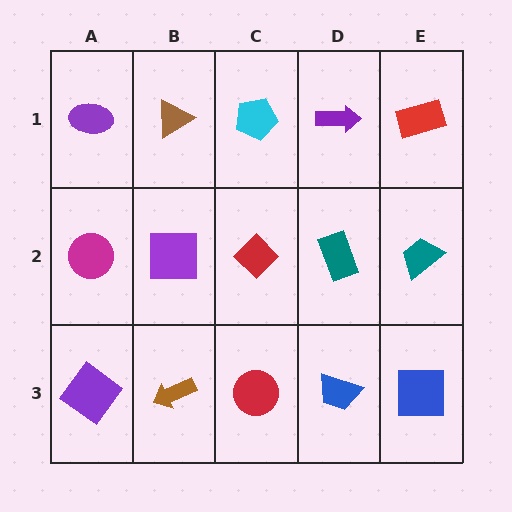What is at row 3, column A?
A purple diamond.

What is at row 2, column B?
A purple square.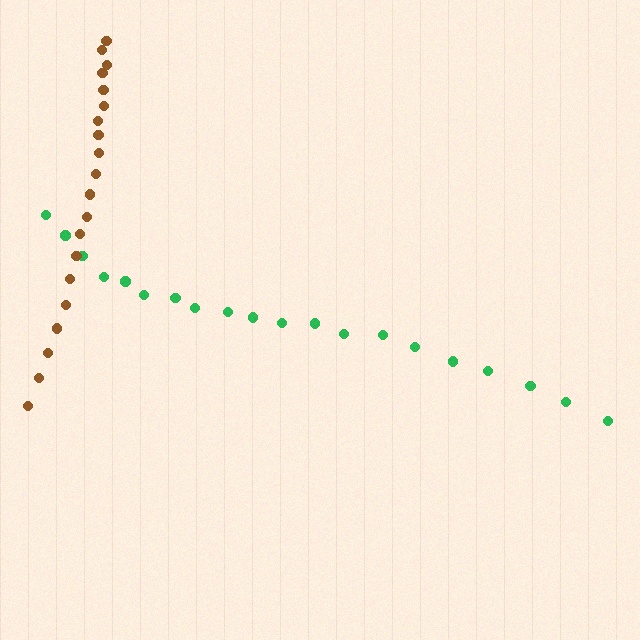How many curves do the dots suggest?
There are 2 distinct paths.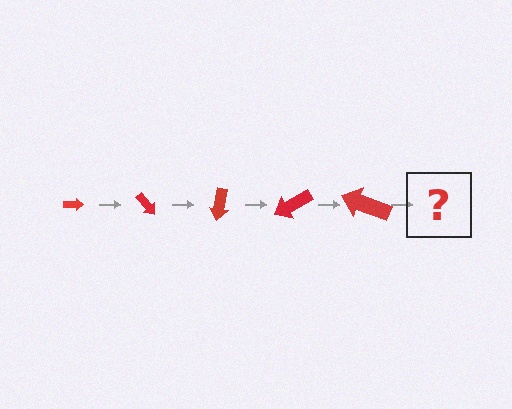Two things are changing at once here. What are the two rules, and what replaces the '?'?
The two rules are that the arrow grows larger each step and it rotates 50 degrees each step. The '?' should be an arrow, larger than the previous one and rotated 250 degrees from the start.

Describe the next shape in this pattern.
It should be an arrow, larger than the previous one and rotated 250 degrees from the start.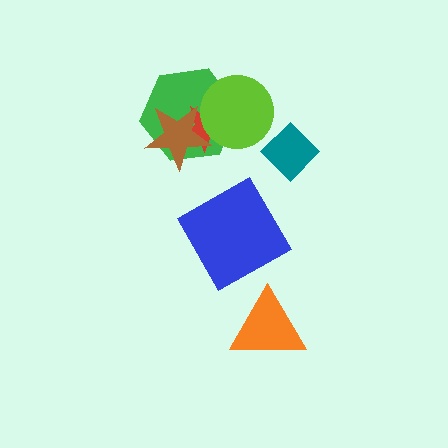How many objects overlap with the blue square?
0 objects overlap with the blue square.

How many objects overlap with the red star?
3 objects overlap with the red star.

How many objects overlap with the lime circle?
3 objects overlap with the lime circle.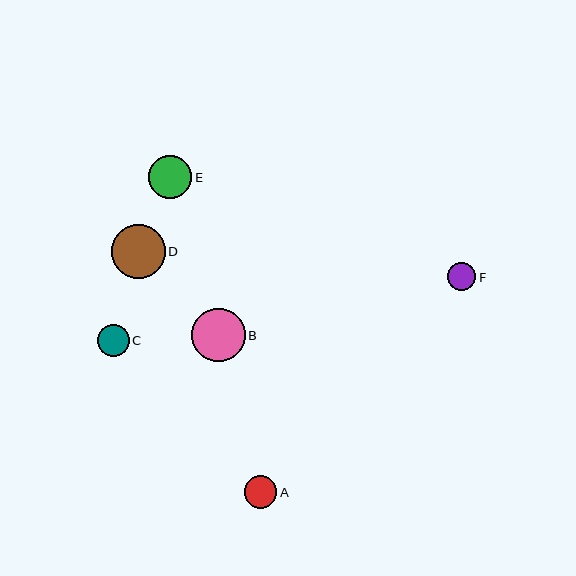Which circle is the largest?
Circle D is the largest with a size of approximately 54 pixels.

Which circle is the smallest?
Circle F is the smallest with a size of approximately 28 pixels.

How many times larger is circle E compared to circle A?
Circle E is approximately 1.3 times the size of circle A.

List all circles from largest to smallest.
From largest to smallest: D, B, E, A, C, F.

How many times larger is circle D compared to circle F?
Circle D is approximately 1.9 times the size of circle F.